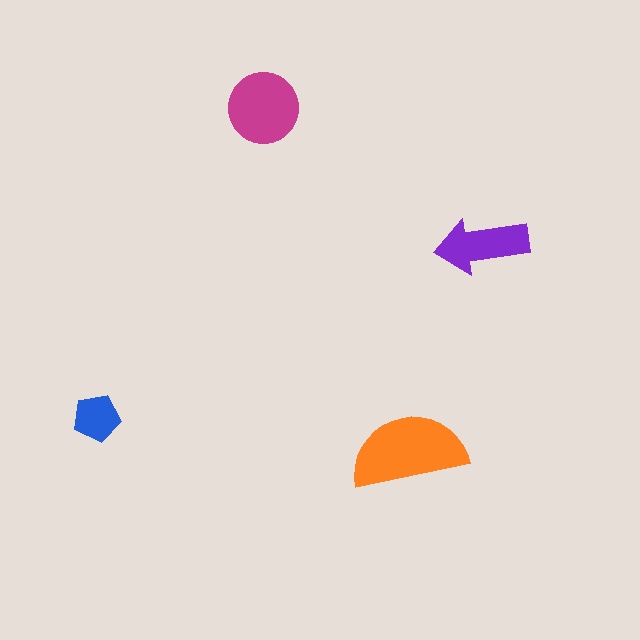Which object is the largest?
The orange semicircle.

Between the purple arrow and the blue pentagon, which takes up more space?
The purple arrow.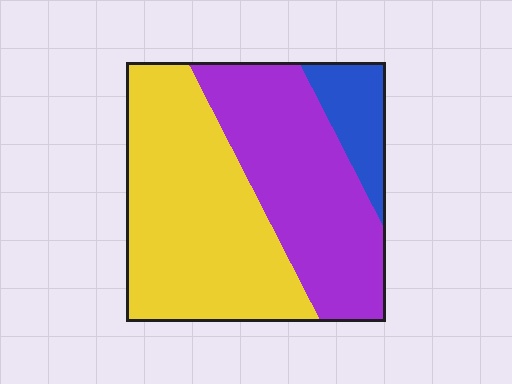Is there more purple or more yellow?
Yellow.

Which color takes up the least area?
Blue, at roughly 10%.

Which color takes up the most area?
Yellow, at roughly 50%.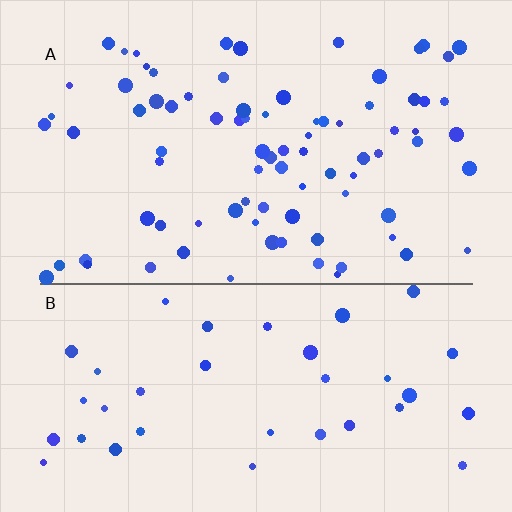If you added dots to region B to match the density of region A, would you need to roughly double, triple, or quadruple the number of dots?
Approximately double.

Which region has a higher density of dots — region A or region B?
A (the top).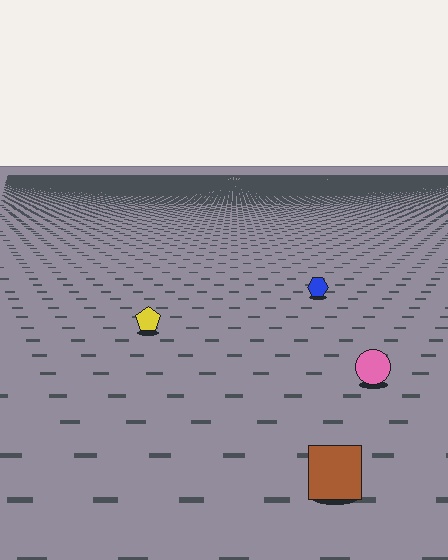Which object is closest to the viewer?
The brown square is closest. The texture marks near it are larger and more spread out.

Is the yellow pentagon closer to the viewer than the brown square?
No. The brown square is closer — you can tell from the texture gradient: the ground texture is coarser near it.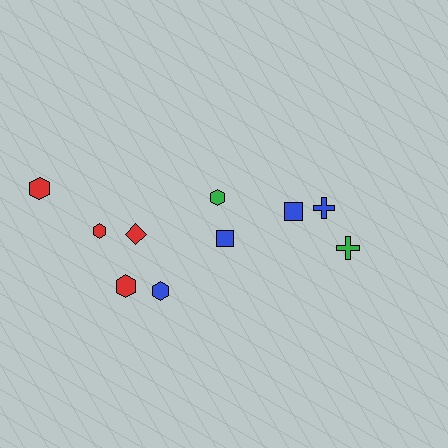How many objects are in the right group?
There are 3 objects.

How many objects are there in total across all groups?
There are 10 objects.